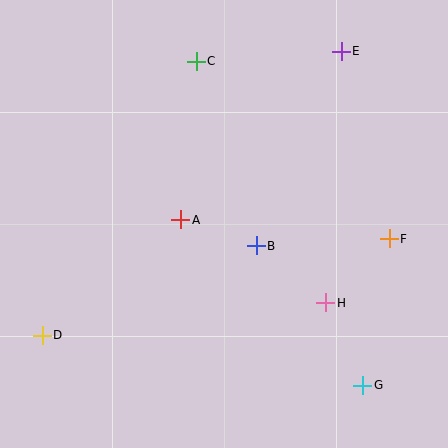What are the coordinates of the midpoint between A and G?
The midpoint between A and G is at (272, 303).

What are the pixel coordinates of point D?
Point D is at (42, 335).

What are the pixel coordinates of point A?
Point A is at (181, 220).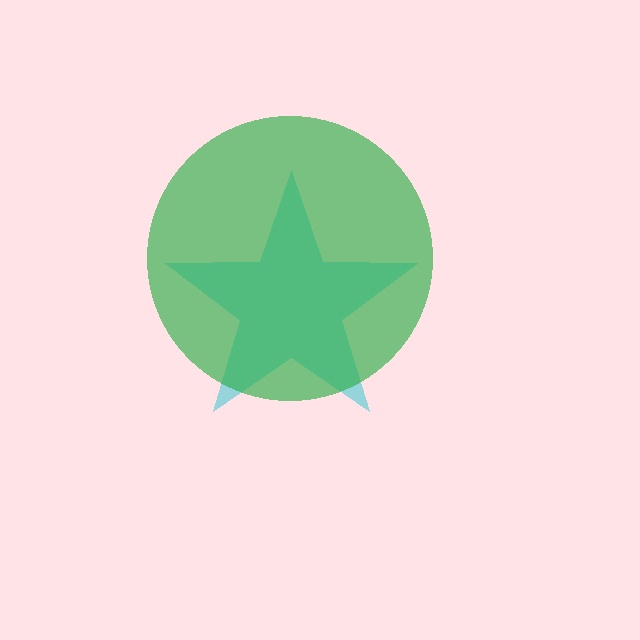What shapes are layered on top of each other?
The layered shapes are: a cyan star, a green circle.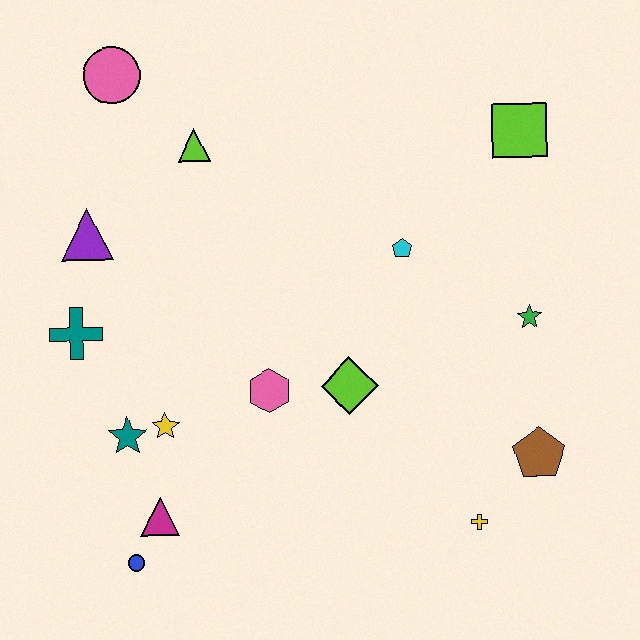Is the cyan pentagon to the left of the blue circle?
No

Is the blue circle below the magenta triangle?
Yes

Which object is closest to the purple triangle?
The teal cross is closest to the purple triangle.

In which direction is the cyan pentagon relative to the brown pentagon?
The cyan pentagon is above the brown pentagon.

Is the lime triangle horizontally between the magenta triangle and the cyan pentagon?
Yes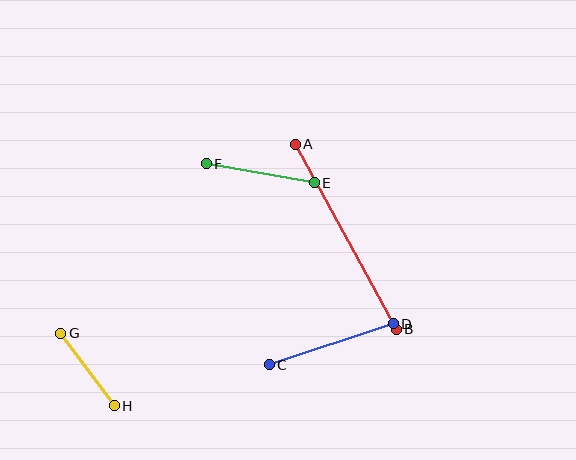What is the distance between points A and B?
The distance is approximately 210 pixels.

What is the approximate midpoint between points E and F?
The midpoint is at approximately (260, 173) pixels.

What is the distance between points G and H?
The distance is approximately 90 pixels.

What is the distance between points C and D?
The distance is approximately 131 pixels.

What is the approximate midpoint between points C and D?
The midpoint is at approximately (331, 344) pixels.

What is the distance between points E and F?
The distance is approximately 109 pixels.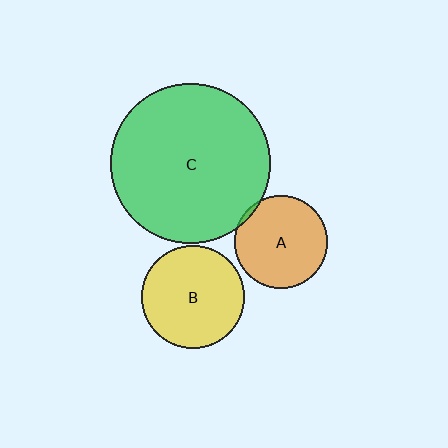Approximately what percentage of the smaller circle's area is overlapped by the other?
Approximately 5%.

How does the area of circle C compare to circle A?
Approximately 3.0 times.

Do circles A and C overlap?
Yes.